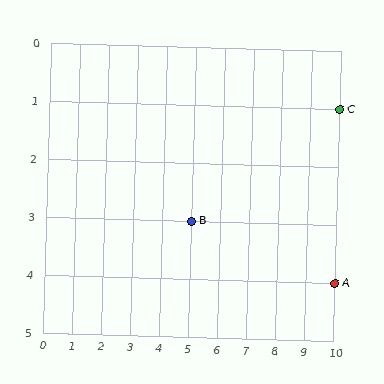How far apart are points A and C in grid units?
Points A and C are 3 rows apart.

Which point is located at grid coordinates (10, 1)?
Point C is at (10, 1).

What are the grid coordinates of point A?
Point A is at grid coordinates (10, 4).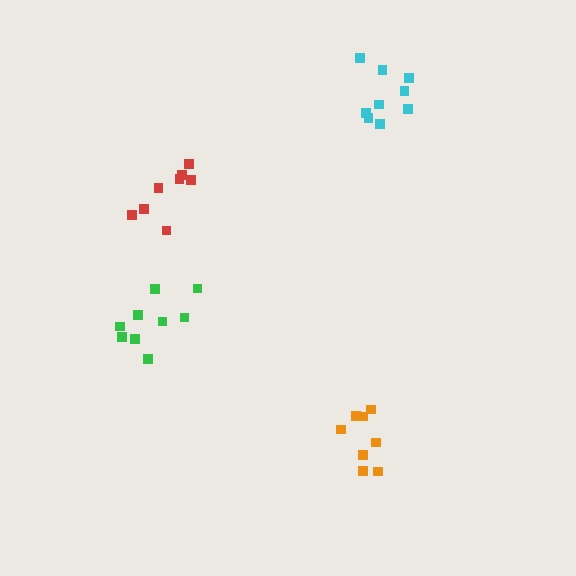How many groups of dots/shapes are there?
There are 4 groups.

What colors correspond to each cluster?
The clusters are colored: cyan, red, orange, green.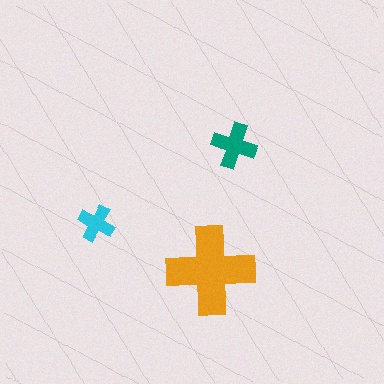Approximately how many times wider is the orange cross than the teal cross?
About 2 times wider.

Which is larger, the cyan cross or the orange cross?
The orange one.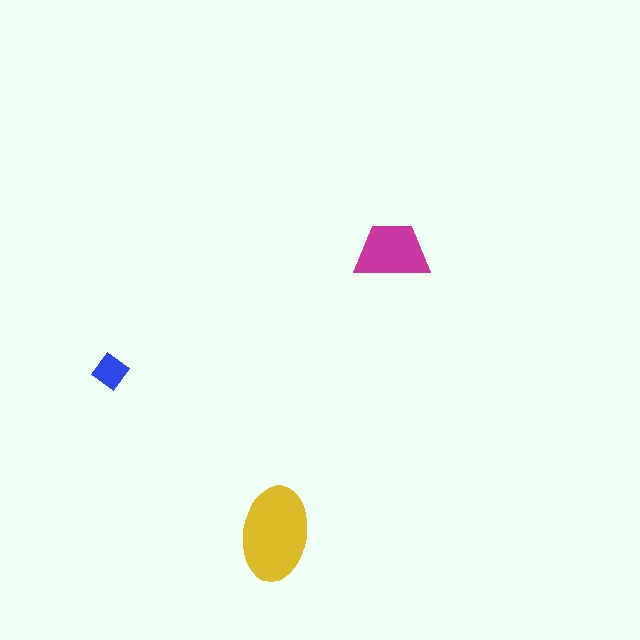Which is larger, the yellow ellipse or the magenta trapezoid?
The yellow ellipse.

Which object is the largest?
The yellow ellipse.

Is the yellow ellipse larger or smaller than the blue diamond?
Larger.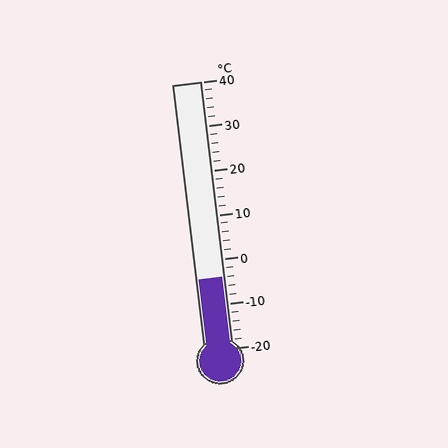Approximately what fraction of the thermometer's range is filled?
The thermometer is filled to approximately 25% of its range.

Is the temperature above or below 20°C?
The temperature is below 20°C.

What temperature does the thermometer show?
The thermometer shows approximately -4°C.